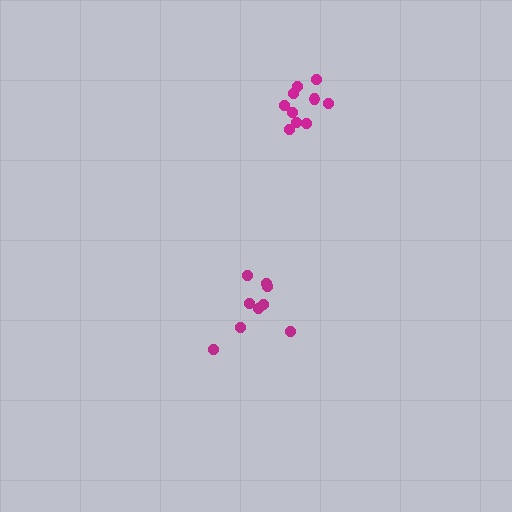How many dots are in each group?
Group 1: 9 dots, Group 2: 10 dots (19 total).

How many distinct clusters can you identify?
There are 2 distinct clusters.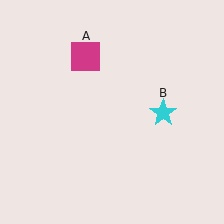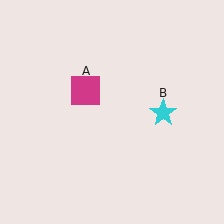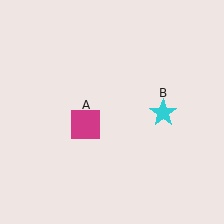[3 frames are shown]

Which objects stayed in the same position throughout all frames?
Cyan star (object B) remained stationary.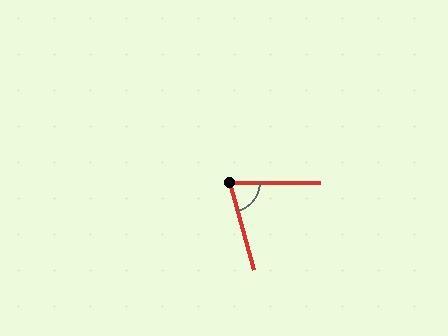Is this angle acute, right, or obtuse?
It is acute.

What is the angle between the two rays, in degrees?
Approximately 75 degrees.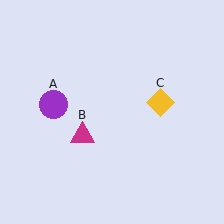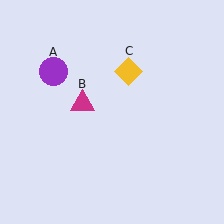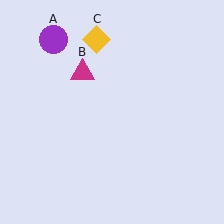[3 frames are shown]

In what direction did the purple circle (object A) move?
The purple circle (object A) moved up.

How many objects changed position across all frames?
3 objects changed position: purple circle (object A), magenta triangle (object B), yellow diamond (object C).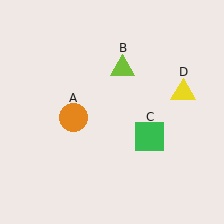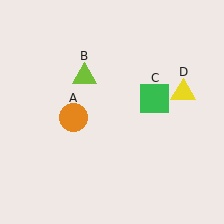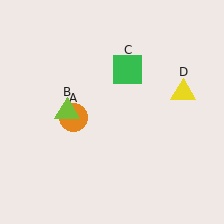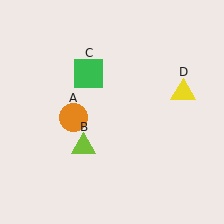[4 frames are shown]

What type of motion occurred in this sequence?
The lime triangle (object B), green square (object C) rotated counterclockwise around the center of the scene.